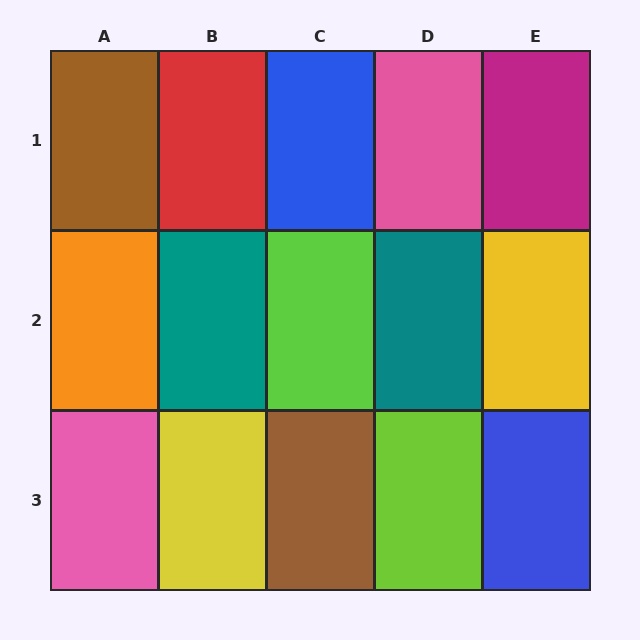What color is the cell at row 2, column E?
Yellow.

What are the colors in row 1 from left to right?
Brown, red, blue, pink, magenta.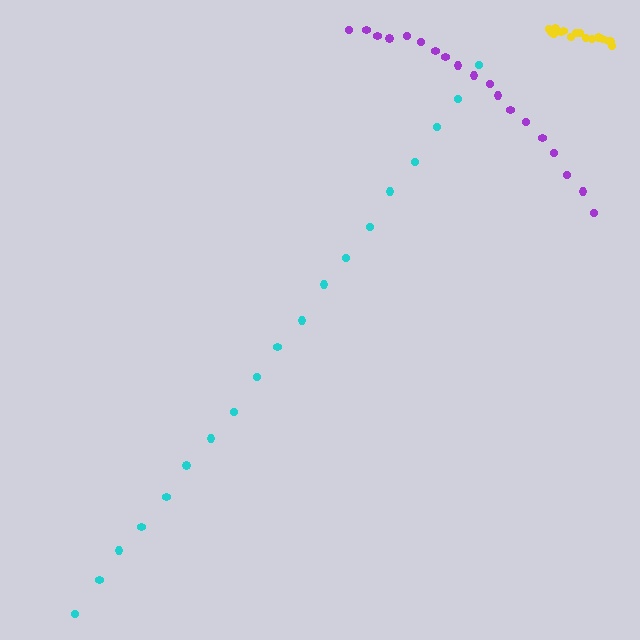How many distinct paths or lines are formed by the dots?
There are 3 distinct paths.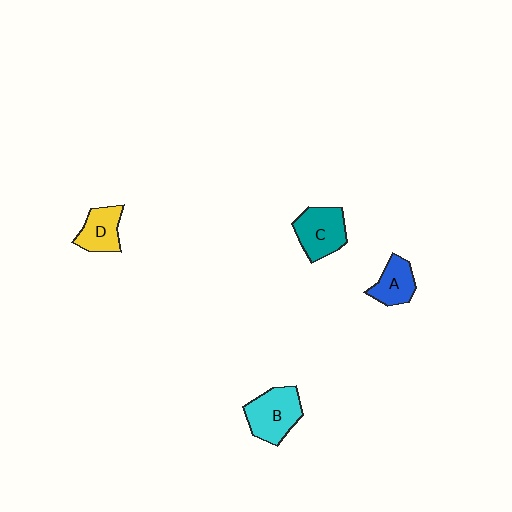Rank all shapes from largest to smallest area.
From largest to smallest: B (cyan), C (teal), D (yellow), A (blue).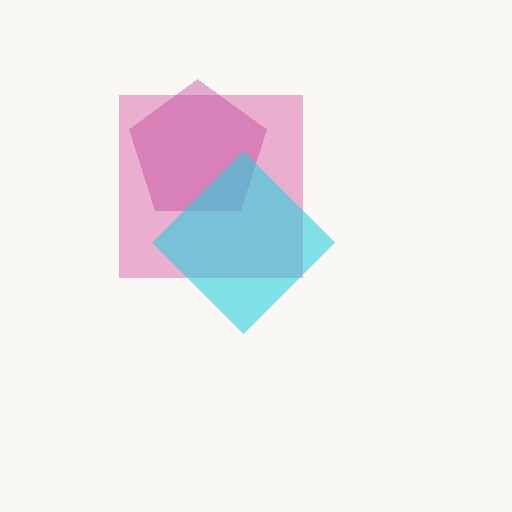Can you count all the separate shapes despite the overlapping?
Yes, there are 3 separate shapes.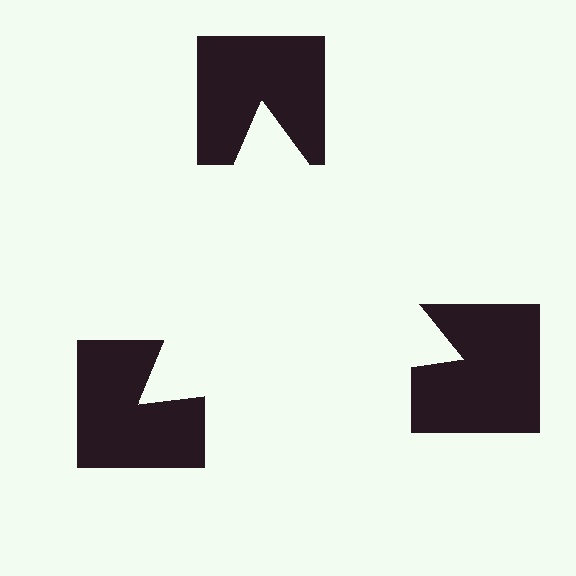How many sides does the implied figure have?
3 sides.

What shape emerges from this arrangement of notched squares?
An illusory triangle — its edges are inferred from the aligned wedge cuts in the notched squares, not physically drawn.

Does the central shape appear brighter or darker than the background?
It typically appears slightly brighter than the background, even though no actual brightness change is drawn.